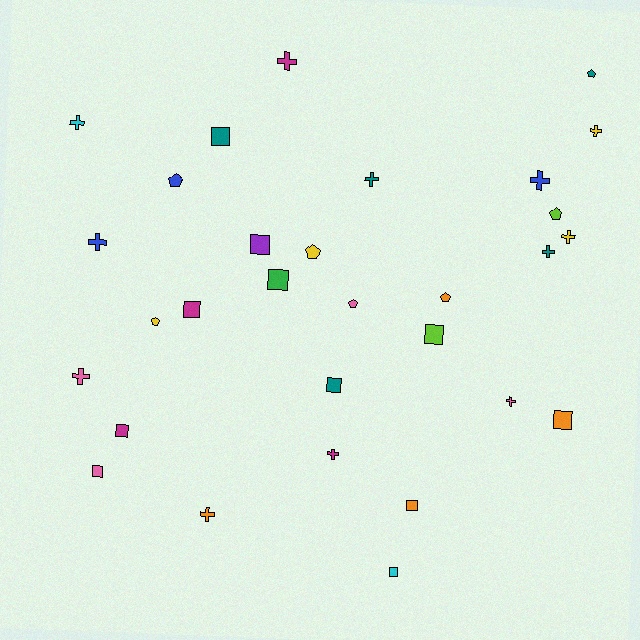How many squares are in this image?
There are 11 squares.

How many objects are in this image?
There are 30 objects.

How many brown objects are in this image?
There are no brown objects.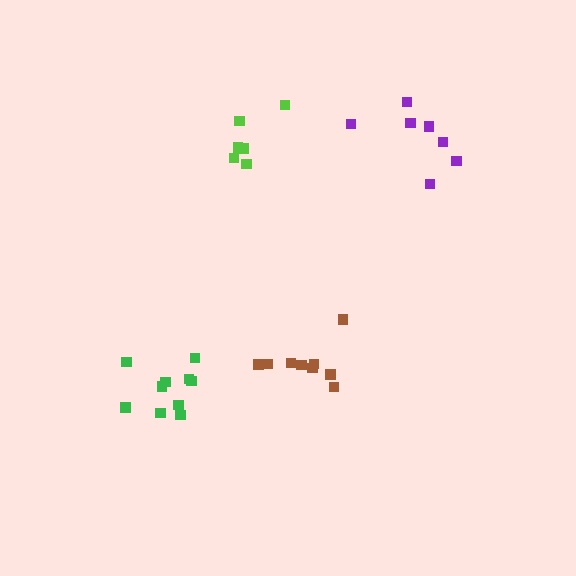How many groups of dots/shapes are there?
There are 4 groups.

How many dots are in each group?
Group 1: 10 dots, Group 2: 6 dots, Group 3: 9 dots, Group 4: 7 dots (32 total).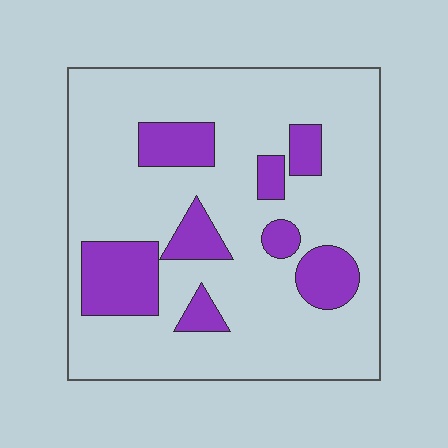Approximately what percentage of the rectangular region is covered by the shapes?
Approximately 20%.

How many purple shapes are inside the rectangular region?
8.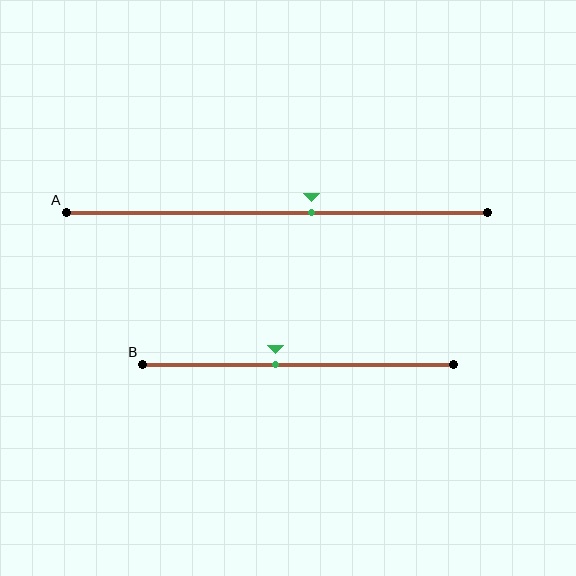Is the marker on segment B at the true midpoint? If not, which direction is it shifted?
No, the marker on segment B is shifted to the left by about 7% of the segment length.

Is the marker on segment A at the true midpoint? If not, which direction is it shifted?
No, the marker on segment A is shifted to the right by about 8% of the segment length.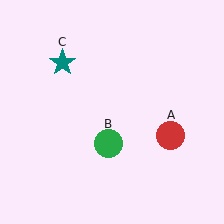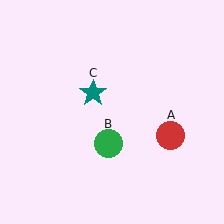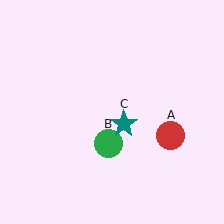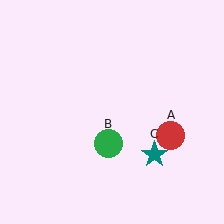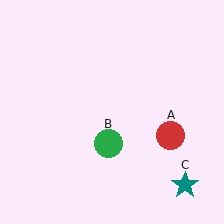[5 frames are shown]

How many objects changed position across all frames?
1 object changed position: teal star (object C).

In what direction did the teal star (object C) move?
The teal star (object C) moved down and to the right.